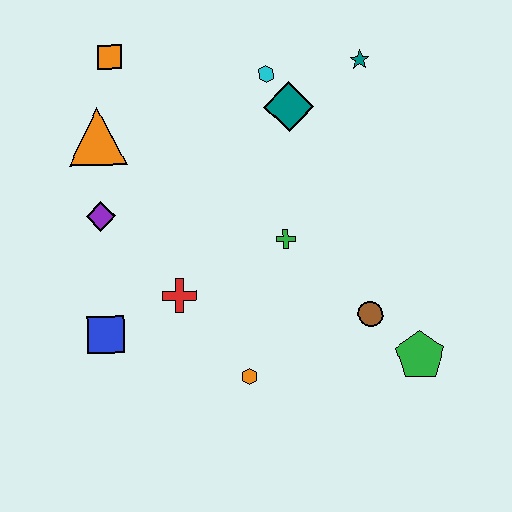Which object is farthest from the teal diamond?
The blue square is farthest from the teal diamond.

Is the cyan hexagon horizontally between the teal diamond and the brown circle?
No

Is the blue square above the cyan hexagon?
No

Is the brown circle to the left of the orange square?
No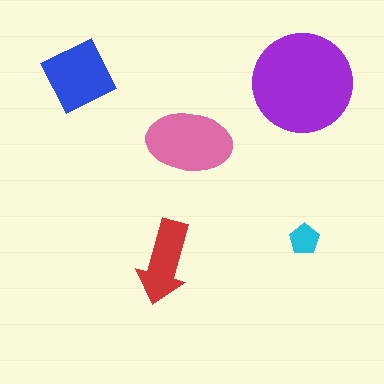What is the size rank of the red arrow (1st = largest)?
4th.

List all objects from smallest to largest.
The cyan pentagon, the red arrow, the blue square, the pink ellipse, the purple circle.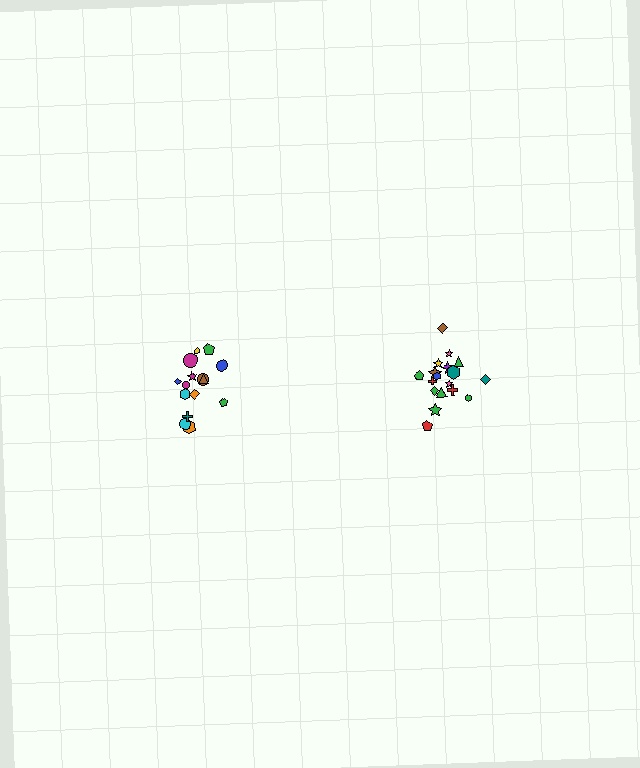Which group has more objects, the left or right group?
The right group.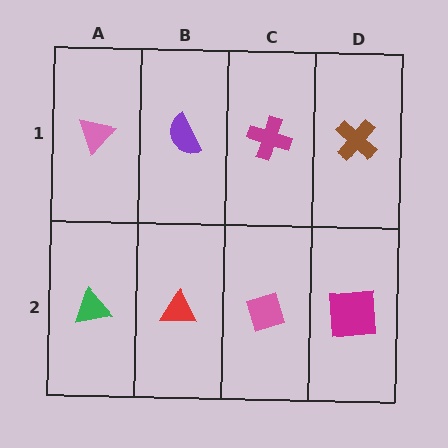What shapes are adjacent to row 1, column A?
A green triangle (row 2, column A), a purple semicircle (row 1, column B).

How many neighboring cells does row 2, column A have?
2.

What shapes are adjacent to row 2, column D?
A brown cross (row 1, column D), a pink diamond (row 2, column C).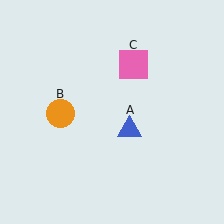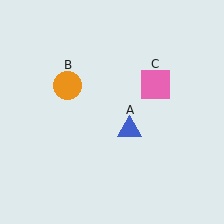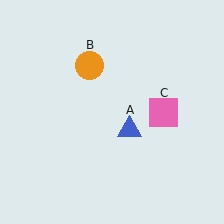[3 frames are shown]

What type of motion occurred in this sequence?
The orange circle (object B), pink square (object C) rotated clockwise around the center of the scene.